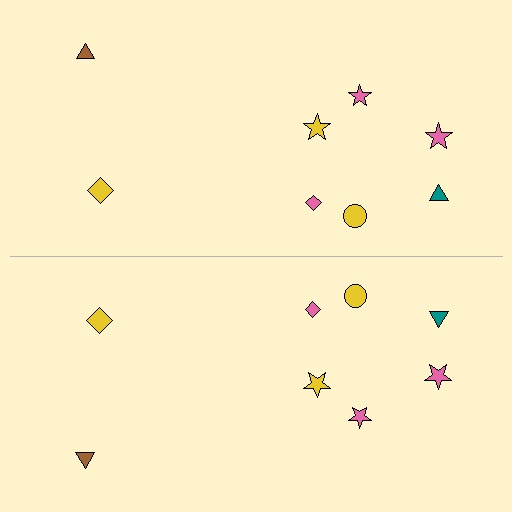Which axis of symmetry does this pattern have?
The pattern has a horizontal axis of symmetry running through the center of the image.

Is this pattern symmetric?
Yes, this pattern has bilateral (reflection) symmetry.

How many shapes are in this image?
There are 16 shapes in this image.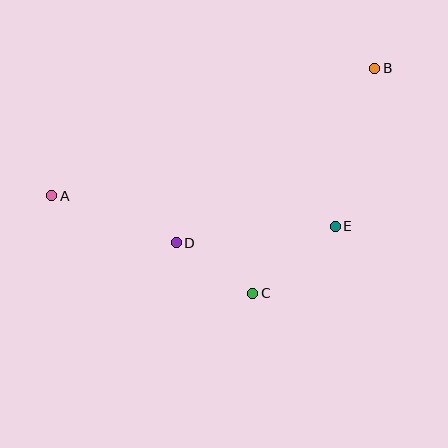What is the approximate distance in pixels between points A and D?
The distance between A and D is approximately 133 pixels.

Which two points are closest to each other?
Points C and D are closest to each other.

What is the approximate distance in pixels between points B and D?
The distance between B and D is approximately 264 pixels.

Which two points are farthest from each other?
Points A and B are farthest from each other.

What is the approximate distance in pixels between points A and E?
The distance between A and E is approximately 285 pixels.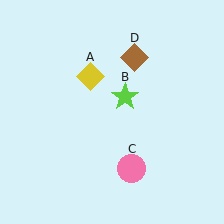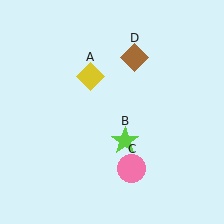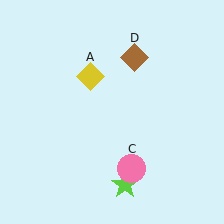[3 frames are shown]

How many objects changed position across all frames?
1 object changed position: lime star (object B).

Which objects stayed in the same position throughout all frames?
Yellow diamond (object A) and pink circle (object C) and brown diamond (object D) remained stationary.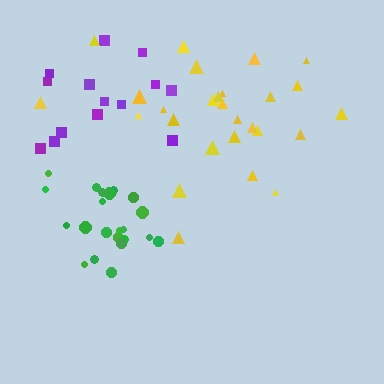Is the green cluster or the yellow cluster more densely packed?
Green.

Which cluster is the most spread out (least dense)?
Yellow.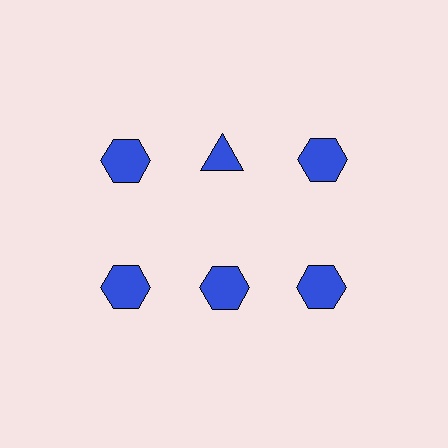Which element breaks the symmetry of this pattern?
The blue triangle in the top row, second from left column breaks the symmetry. All other shapes are blue hexagons.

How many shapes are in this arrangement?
There are 6 shapes arranged in a grid pattern.